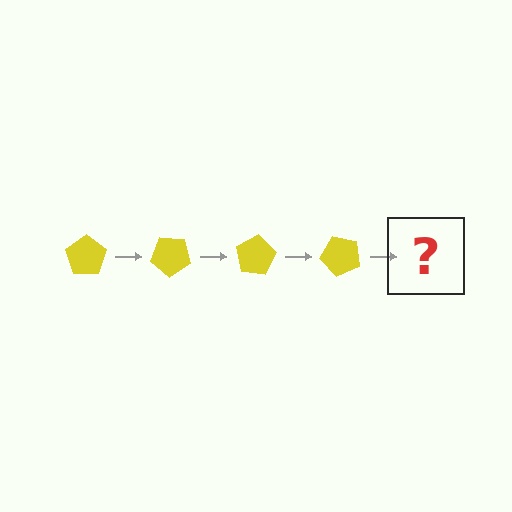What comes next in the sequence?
The next element should be a yellow pentagon rotated 160 degrees.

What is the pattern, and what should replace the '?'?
The pattern is that the pentagon rotates 40 degrees each step. The '?' should be a yellow pentagon rotated 160 degrees.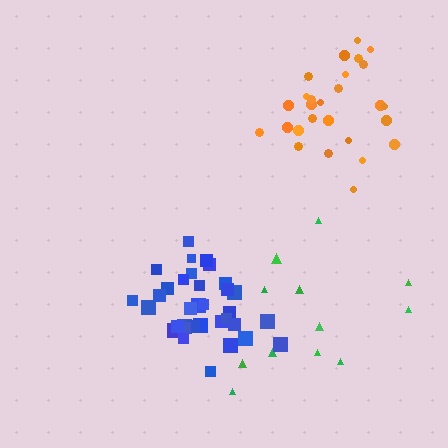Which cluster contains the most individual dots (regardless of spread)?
Blue (35).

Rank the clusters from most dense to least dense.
blue, orange, green.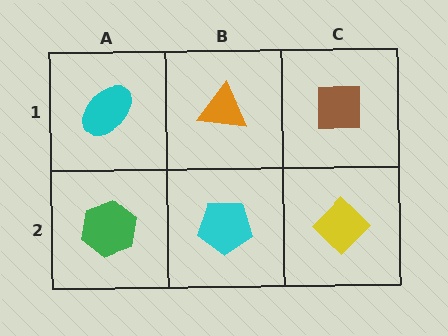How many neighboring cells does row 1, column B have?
3.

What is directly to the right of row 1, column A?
An orange triangle.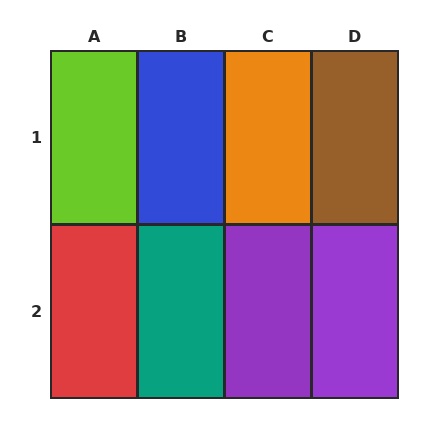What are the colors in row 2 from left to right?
Red, teal, purple, purple.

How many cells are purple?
2 cells are purple.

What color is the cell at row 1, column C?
Orange.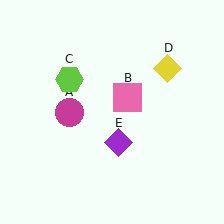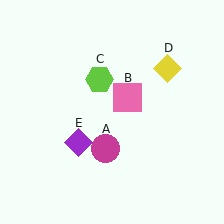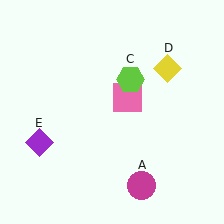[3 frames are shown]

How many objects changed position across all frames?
3 objects changed position: magenta circle (object A), lime hexagon (object C), purple diamond (object E).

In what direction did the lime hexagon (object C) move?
The lime hexagon (object C) moved right.